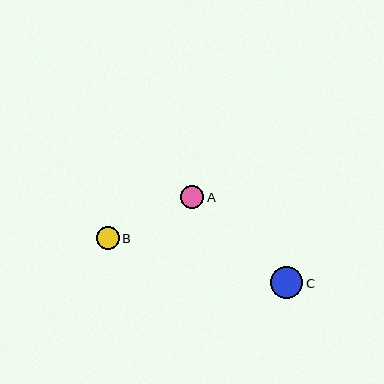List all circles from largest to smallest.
From largest to smallest: C, A, B.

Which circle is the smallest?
Circle B is the smallest with a size of approximately 22 pixels.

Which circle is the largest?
Circle C is the largest with a size of approximately 32 pixels.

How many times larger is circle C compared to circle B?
Circle C is approximately 1.4 times the size of circle B.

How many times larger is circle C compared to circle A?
Circle C is approximately 1.4 times the size of circle A.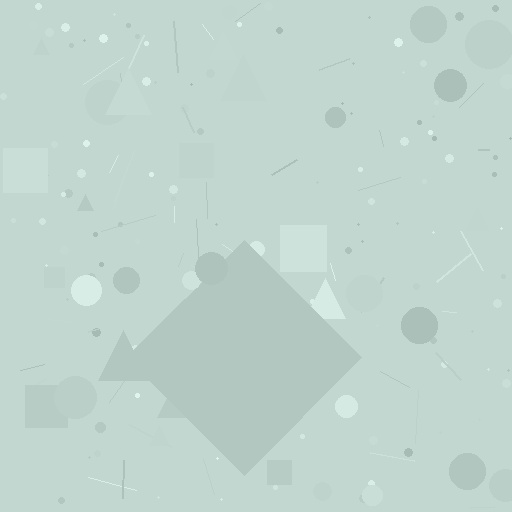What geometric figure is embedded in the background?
A diamond is embedded in the background.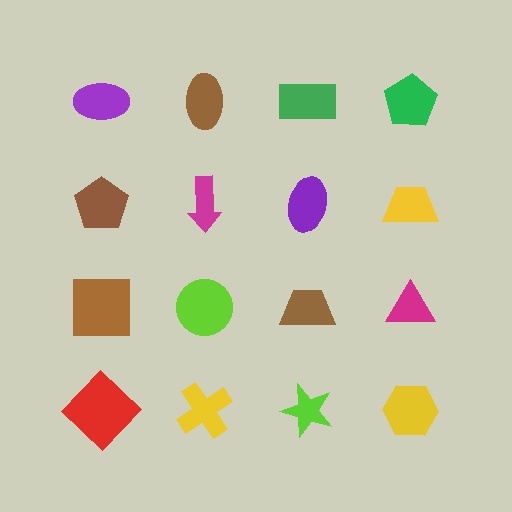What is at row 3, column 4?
A magenta triangle.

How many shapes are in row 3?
4 shapes.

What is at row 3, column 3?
A brown trapezoid.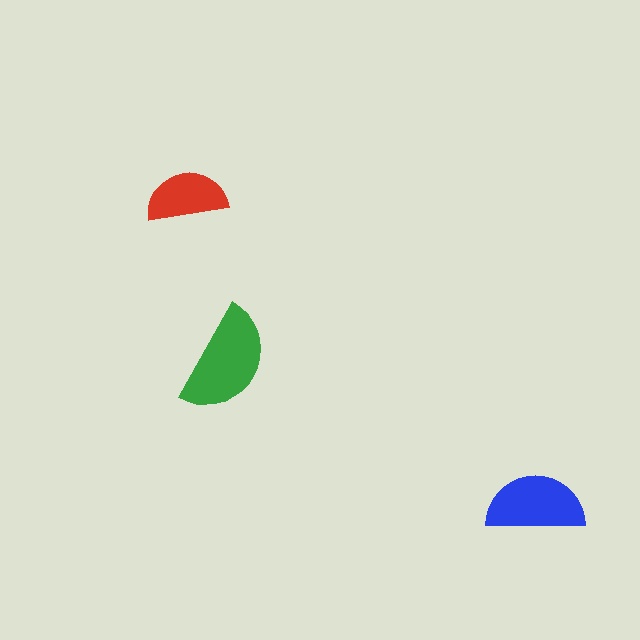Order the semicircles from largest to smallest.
the green one, the blue one, the red one.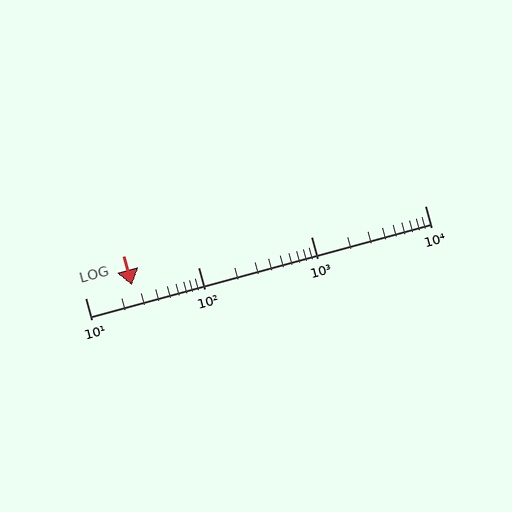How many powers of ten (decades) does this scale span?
The scale spans 3 decades, from 10 to 10000.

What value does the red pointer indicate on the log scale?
The pointer indicates approximately 26.